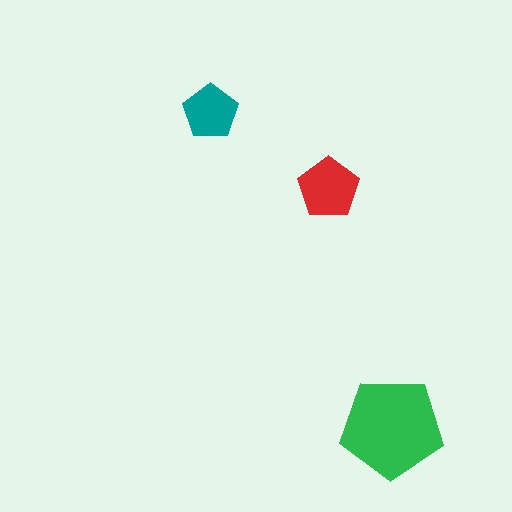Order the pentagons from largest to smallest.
the green one, the red one, the teal one.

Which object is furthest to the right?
The green pentagon is rightmost.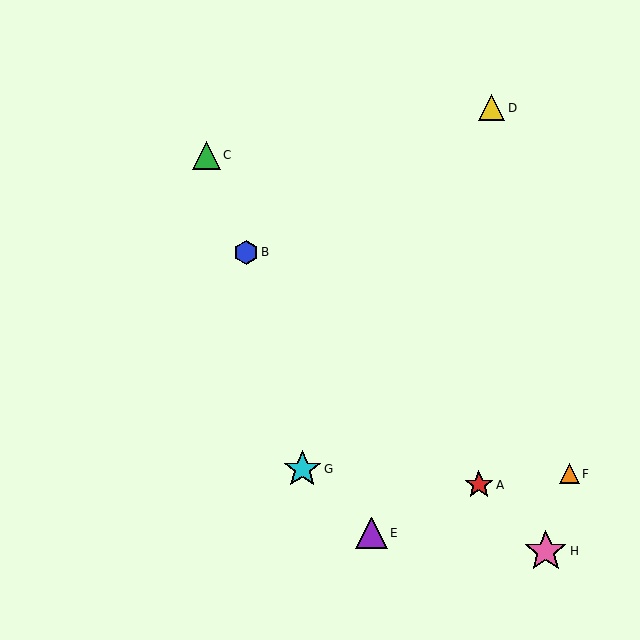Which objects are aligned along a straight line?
Objects A, B, H are aligned along a straight line.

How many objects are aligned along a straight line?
3 objects (A, B, H) are aligned along a straight line.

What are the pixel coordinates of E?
Object E is at (372, 533).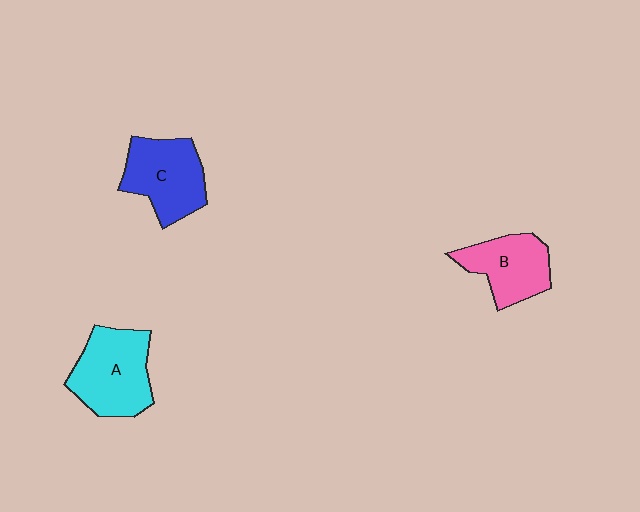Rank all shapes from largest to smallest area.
From largest to smallest: A (cyan), C (blue), B (pink).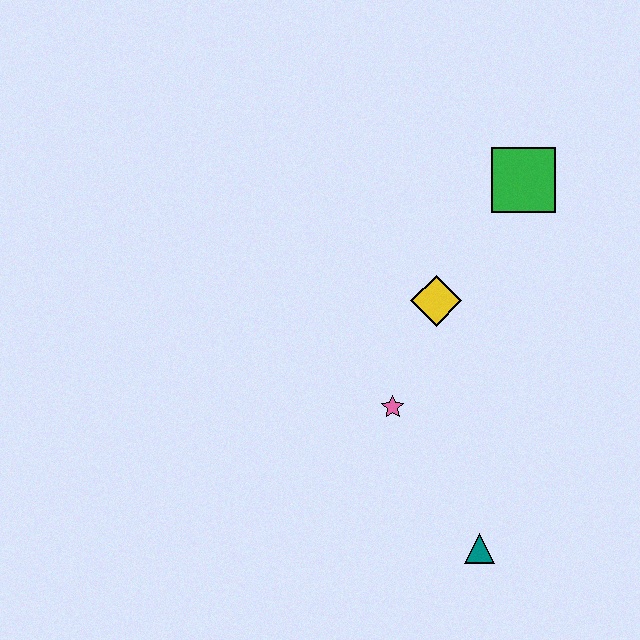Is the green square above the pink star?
Yes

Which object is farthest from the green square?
The teal triangle is farthest from the green square.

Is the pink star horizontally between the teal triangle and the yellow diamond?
No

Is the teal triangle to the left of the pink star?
No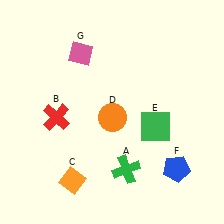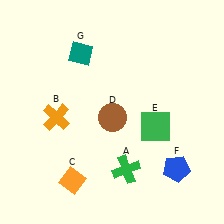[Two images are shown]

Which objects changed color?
B changed from red to orange. D changed from orange to brown. G changed from pink to teal.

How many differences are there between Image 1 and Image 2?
There are 3 differences between the two images.